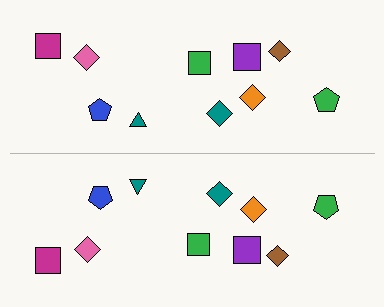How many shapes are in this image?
There are 20 shapes in this image.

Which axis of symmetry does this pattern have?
The pattern has a horizontal axis of symmetry running through the center of the image.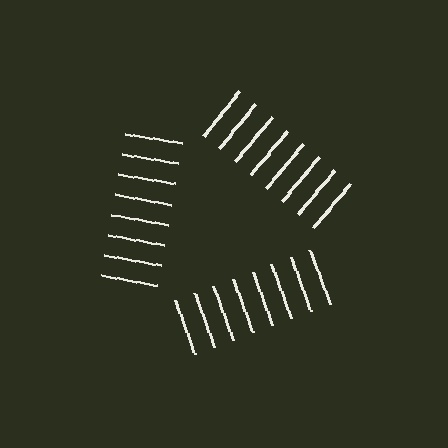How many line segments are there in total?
24 — 8 along each of the 3 edges.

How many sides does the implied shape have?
3 sides — the line-ends trace a triangle.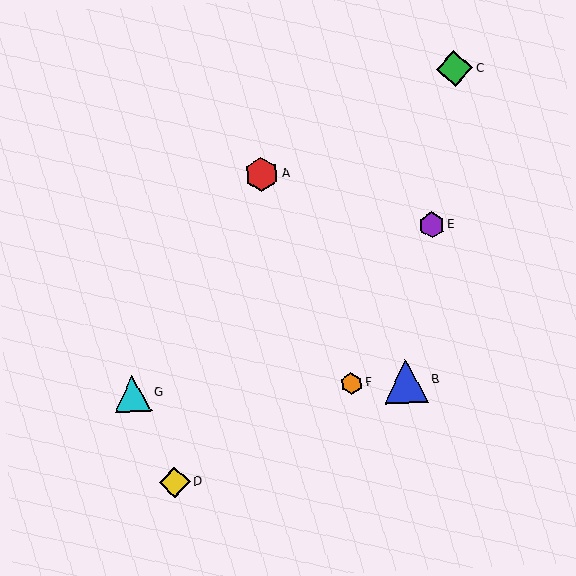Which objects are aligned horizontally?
Objects B, F, G are aligned horizontally.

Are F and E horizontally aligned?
No, F is at y≈384 and E is at y≈225.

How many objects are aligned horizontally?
3 objects (B, F, G) are aligned horizontally.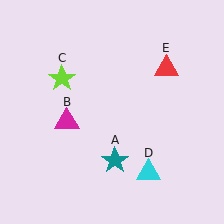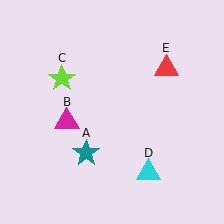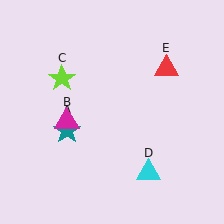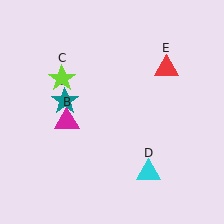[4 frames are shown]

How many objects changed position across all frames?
1 object changed position: teal star (object A).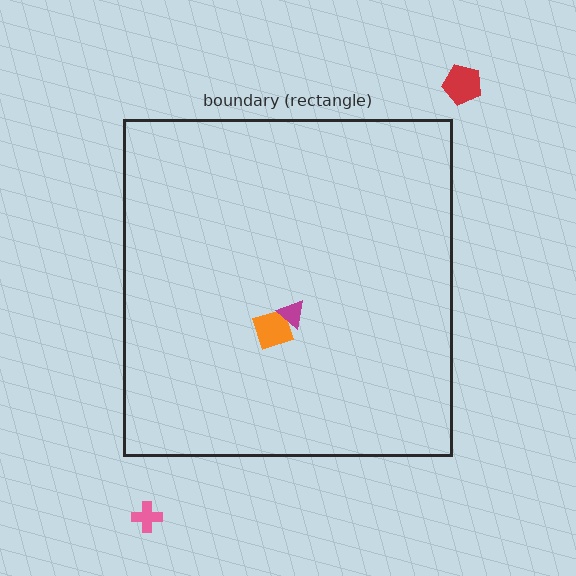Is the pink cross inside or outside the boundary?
Outside.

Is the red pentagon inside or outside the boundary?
Outside.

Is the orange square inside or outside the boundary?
Inside.